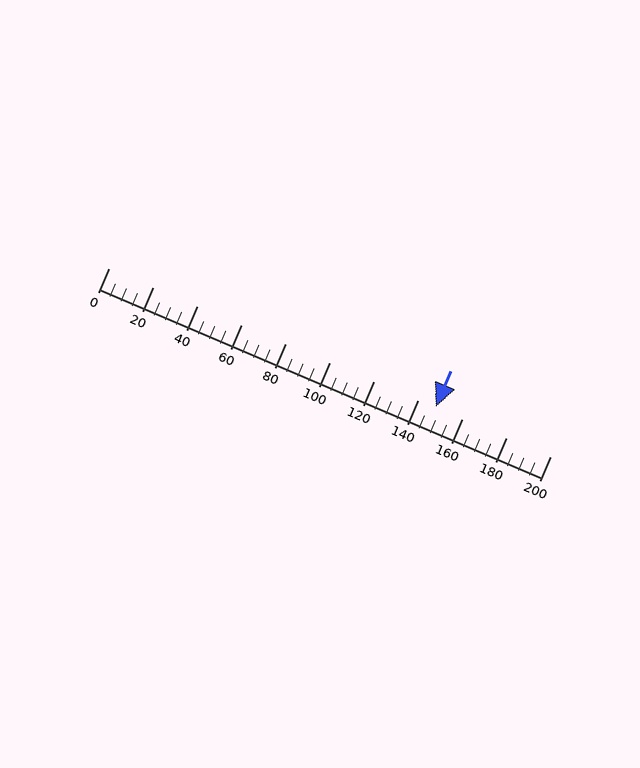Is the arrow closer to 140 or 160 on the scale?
The arrow is closer to 140.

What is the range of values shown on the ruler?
The ruler shows values from 0 to 200.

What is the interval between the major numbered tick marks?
The major tick marks are spaced 20 units apart.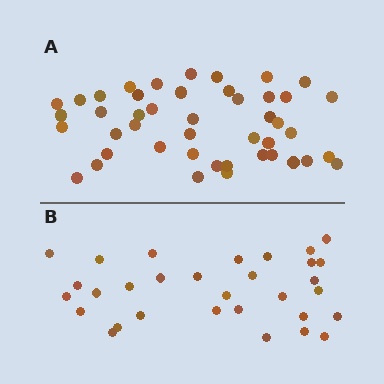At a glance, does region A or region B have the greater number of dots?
Region A (the top region) has more dots.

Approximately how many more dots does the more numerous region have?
Region A has approximately 15 more dots than region B.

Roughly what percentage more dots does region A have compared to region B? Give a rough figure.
About 45% more.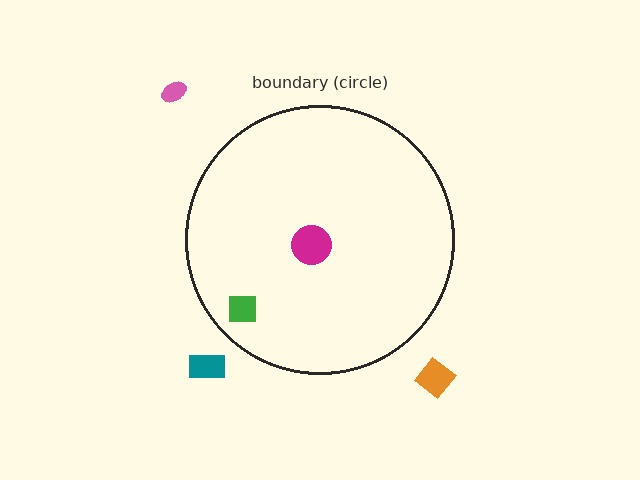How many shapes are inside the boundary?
2 inside, 3 outside.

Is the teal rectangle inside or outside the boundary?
Outside.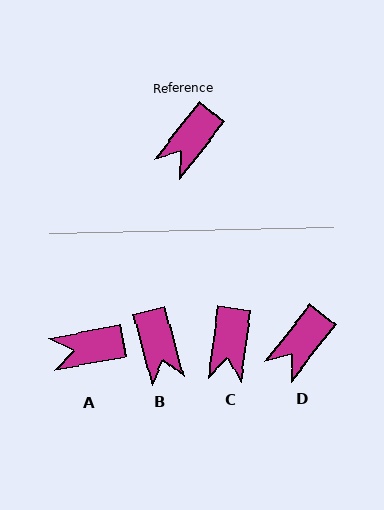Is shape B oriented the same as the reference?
No, it is off by about 54 degrees.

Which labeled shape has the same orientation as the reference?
D.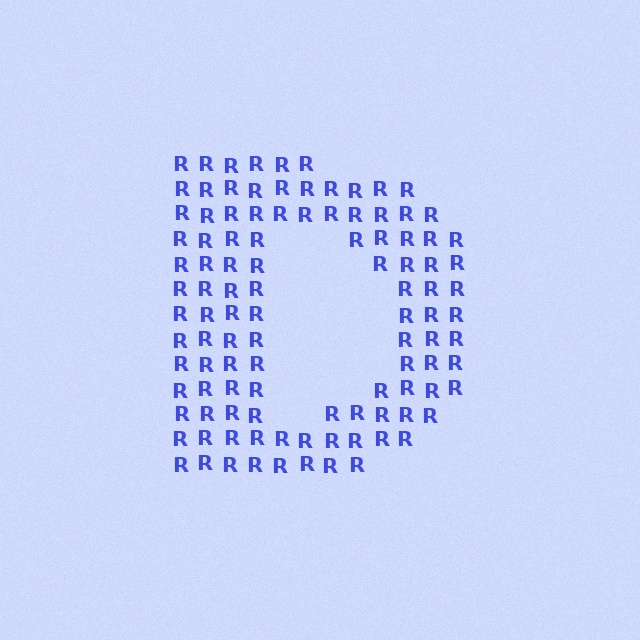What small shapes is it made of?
It is made of small letter R's.